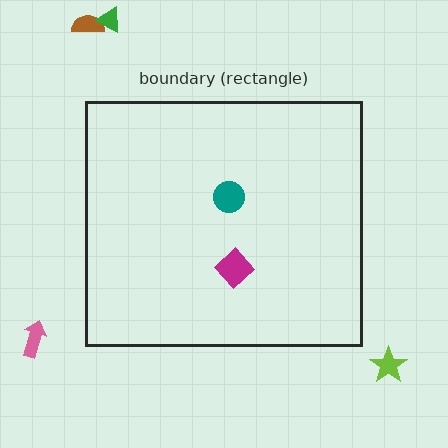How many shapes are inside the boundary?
2 inside, 4 outside.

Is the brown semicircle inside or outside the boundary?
Outside.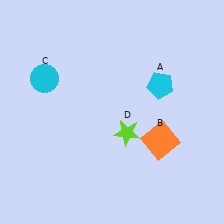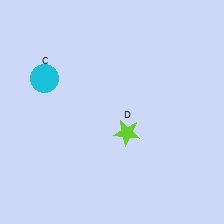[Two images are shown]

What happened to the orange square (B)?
The orange square (B) was removed in Image 2. It was in the bottom-right area of Image 1.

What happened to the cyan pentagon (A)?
The cyan pentagon (A) was removed in Image 2. It was in the top-right area of Image 1.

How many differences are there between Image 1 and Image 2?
There are 2 differences between the two images.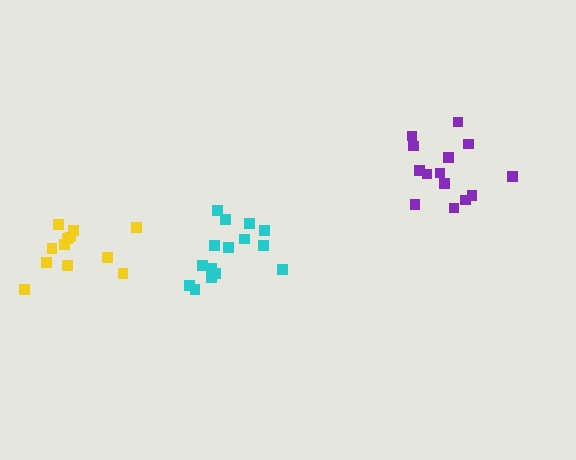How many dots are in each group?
Group 1: 12 dots, Group 2: 15 dots, Group 3: 14 dots (41 total).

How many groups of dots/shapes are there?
There are 3 groups.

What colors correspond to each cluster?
The clusters are colored: yellow, cyan, purple.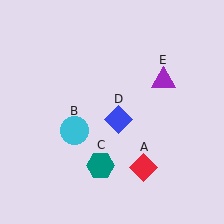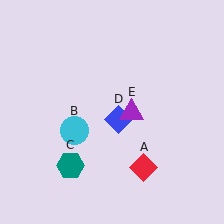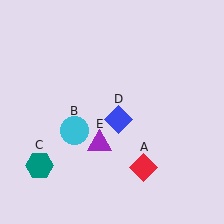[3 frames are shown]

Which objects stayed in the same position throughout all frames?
Red diamond (object A) and cyan circle (object B) and blue diamond (object D) remained stationary.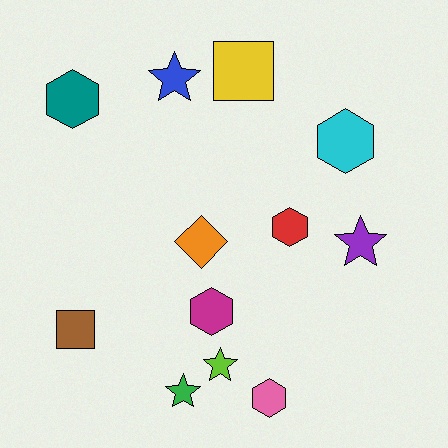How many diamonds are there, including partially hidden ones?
There is 1 diamond.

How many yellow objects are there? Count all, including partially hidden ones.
There is 1 yellow object.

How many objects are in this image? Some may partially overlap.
There are 12 objects.